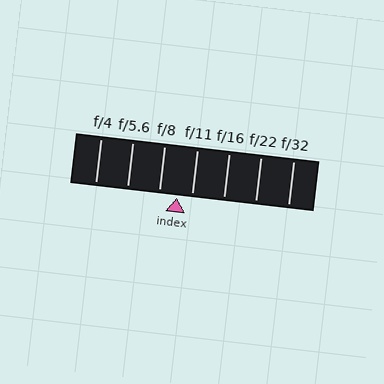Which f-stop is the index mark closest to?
The index mark is closest to f/11.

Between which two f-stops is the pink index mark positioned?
The index mark is between f/8 and f/11.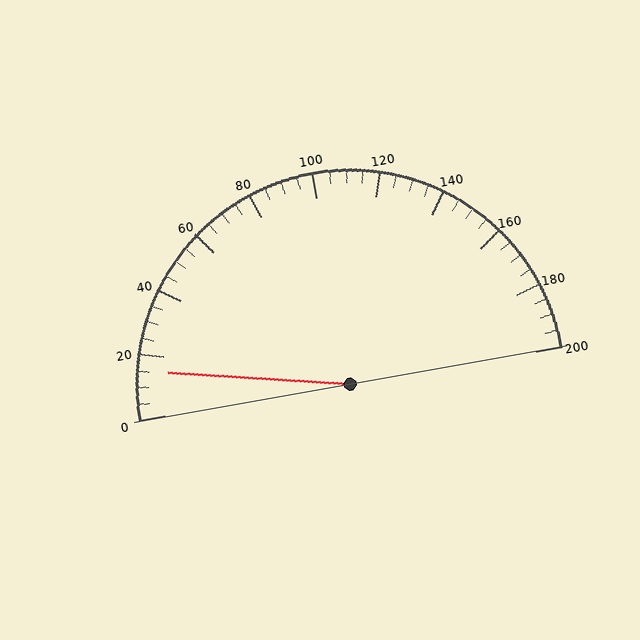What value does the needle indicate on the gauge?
The needle indicates approximately 15.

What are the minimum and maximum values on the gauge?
The gauge ranges from 0 to 200.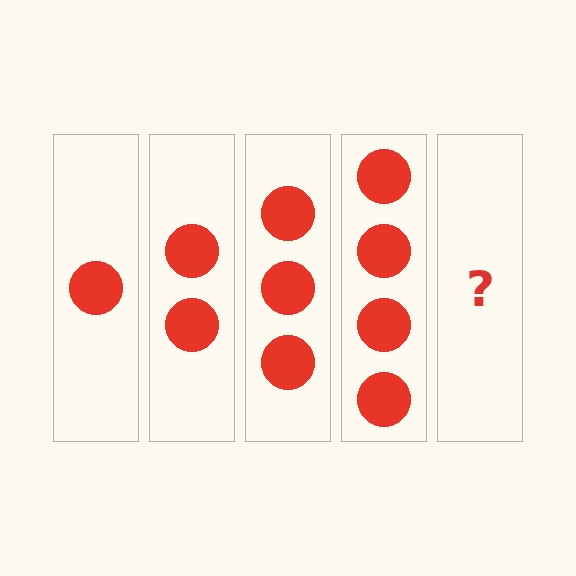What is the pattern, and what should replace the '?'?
The pattern is that each step adds one more circle. The '?' should be 5 circles.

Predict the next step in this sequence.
The next step is 5 circles.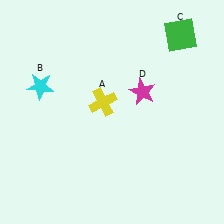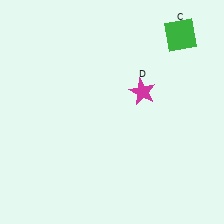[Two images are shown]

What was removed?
The yellow cross (A), the cyan star (B) were removed in Image 2.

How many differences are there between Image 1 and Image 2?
There are 2 differences between the two images.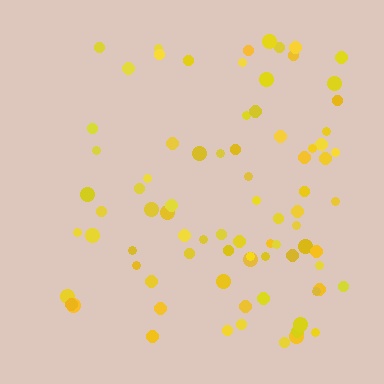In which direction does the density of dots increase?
From left to right, with the right side densest.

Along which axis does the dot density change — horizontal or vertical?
Horizontal.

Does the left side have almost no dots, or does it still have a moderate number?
Still a moderate number, just noticeably fewer than the right.